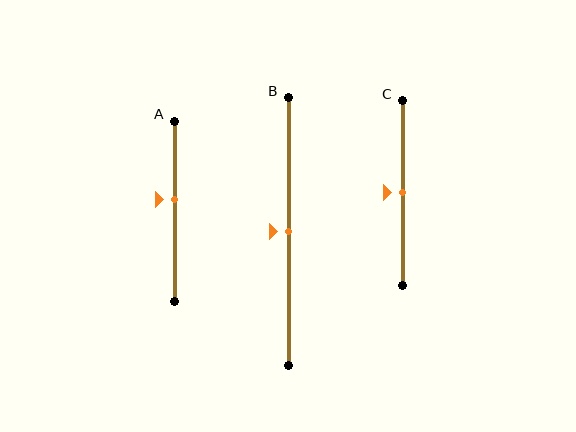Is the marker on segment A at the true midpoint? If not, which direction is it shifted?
No, the marker on segment A is shifted upward by about 6% of the segment length.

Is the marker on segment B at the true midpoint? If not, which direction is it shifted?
Yes, the marker on segment B is at the true midpoint.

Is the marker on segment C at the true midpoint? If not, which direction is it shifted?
Yes, the marker on segment C is at the true midpoint.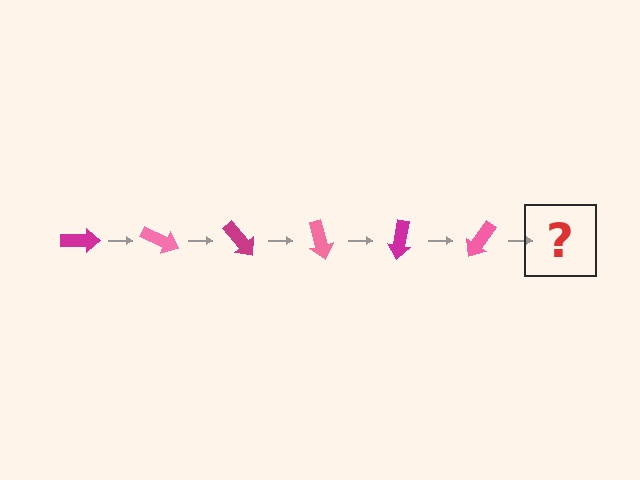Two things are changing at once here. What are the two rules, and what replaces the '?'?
The two rules are that it rotates 25 degrees each step and the color cycles through magenta and pink. The '?' should be a magenta arrow, rotated 150 degrees from the start.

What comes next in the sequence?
The next element should be a magenta arrow, rotated 150 degrees from the start.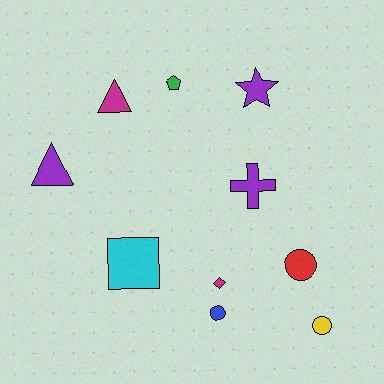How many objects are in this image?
There are 10 objects.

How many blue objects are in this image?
There is 1 blue object.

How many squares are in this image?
There is 1 square.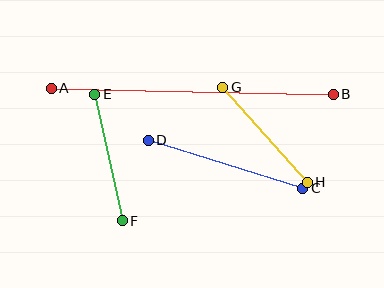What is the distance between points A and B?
The distance is approximately 282 pixels.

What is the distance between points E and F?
The distance is approximately 130 pixels.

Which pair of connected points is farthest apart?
Points A and B are farthest apart.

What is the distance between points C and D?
The distance is approximately 162 pixels.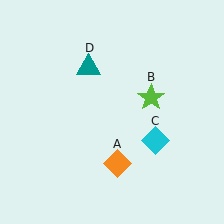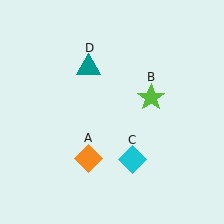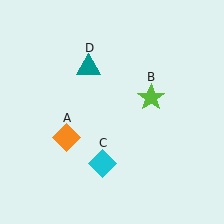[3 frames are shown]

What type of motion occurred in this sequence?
The orange diamond (object A), cyan diamond (object C) rotated clockwise around the center of the scene.